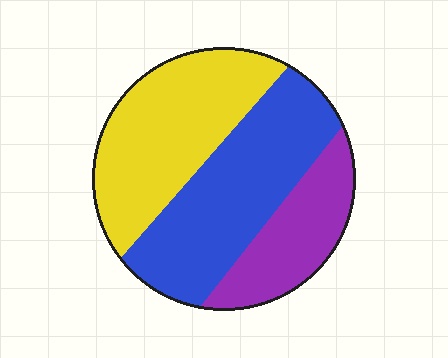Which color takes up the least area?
Purple, at roughly 20%.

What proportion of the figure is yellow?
Yellow covers about 40% of the figure.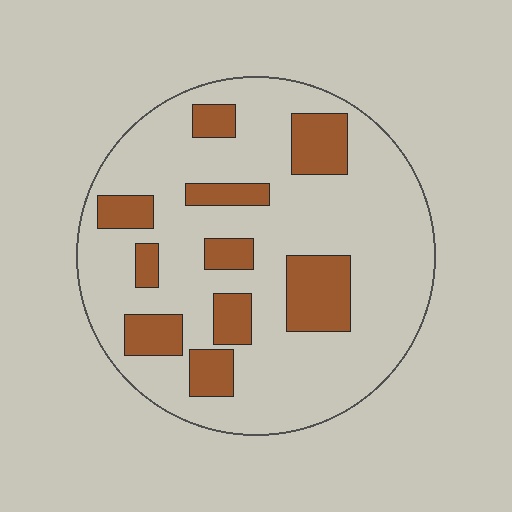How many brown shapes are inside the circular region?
10.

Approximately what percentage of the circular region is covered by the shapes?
Approximately 25%.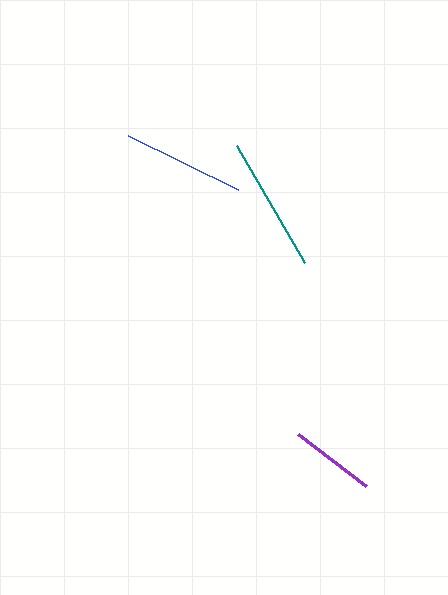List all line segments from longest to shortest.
From longest to shortest: teal, blue, purple.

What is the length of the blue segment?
The blue segment is approximately 123 pixels long.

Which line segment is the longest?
The teal line is the longest at approximately 135 pixels.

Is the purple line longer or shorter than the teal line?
The teal line is longer than the purple line.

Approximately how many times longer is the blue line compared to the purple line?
The blue line is approximately 1.4 times the length of the purple line.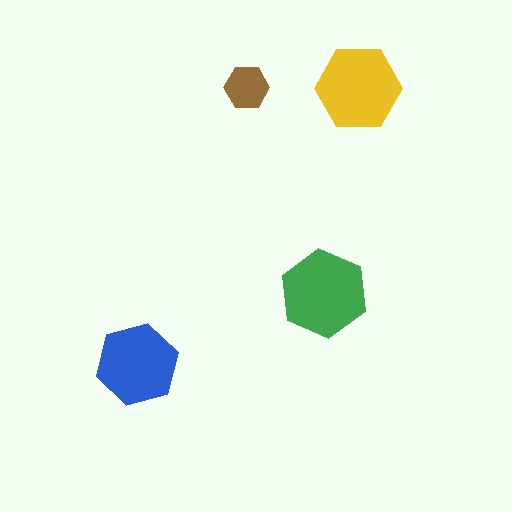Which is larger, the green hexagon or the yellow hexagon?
The green one.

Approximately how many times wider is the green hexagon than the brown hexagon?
About 2 times wider.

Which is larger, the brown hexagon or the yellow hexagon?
The yellow one.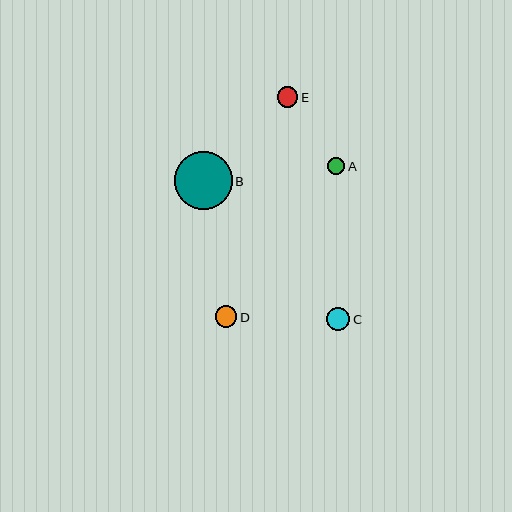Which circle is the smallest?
Circle A is the smallest with a size of approximately 17 pixels.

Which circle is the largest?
Circle B is the largest with a size of approximately 57 pixels.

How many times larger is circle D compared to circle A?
Circle D is approximately 1.3 times the size of circle A.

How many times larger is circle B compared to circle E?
Circle B is approximately 2.8 times the size of circle E.